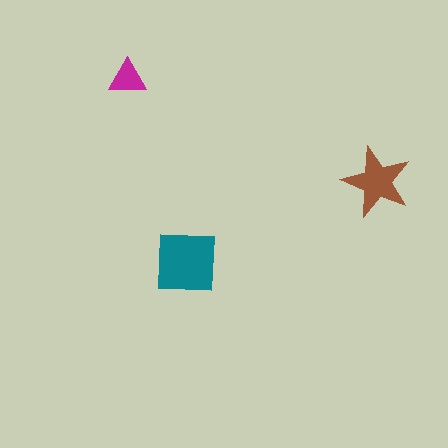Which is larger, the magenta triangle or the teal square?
The teal square.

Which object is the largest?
The teal square.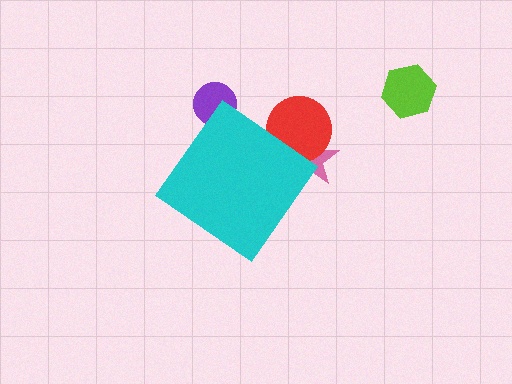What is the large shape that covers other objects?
A cyan diamond.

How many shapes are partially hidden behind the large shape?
3 shapes are partially hidden.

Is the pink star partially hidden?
Yes, the pink star is partially hidden behind the cyan diamond.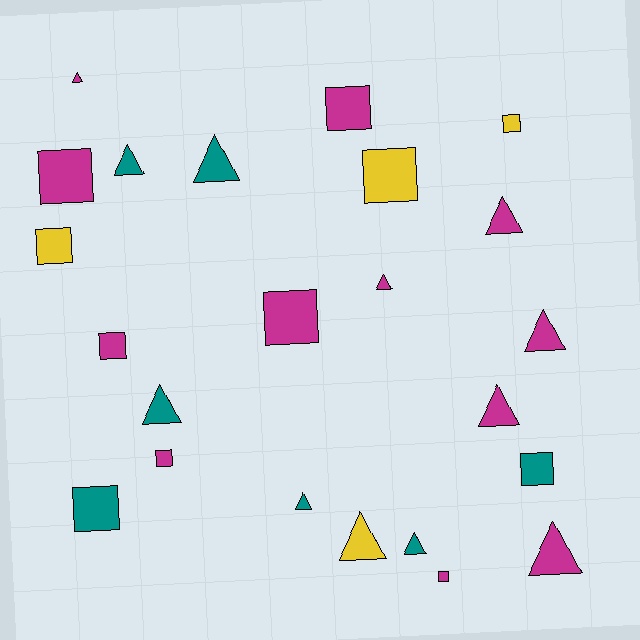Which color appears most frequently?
Magenta, with 12 objects.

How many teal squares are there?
There are 2 teal squares.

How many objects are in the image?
There are 23 objects.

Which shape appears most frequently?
Triangle, with 12 objects.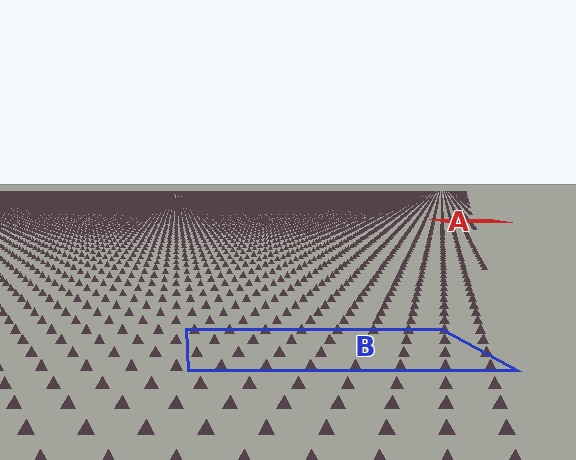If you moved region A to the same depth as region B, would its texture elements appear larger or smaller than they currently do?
They would appear larger. At a closer depth, the same texture elements are projected at a bigger on-screen size.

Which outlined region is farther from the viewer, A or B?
Region A is farther from the viewer — the texture elements inside it appear smaller and more densely packed.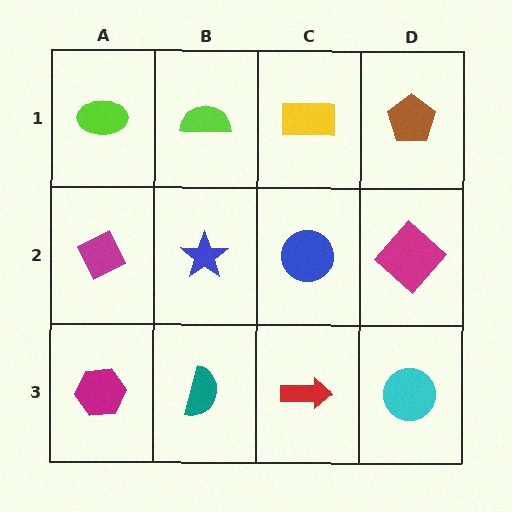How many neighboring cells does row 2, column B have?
4.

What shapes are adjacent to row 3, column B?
A blue star (row 2, column B), a magenta hexagon (row 3, column A), a red arrow (row 3, column C).